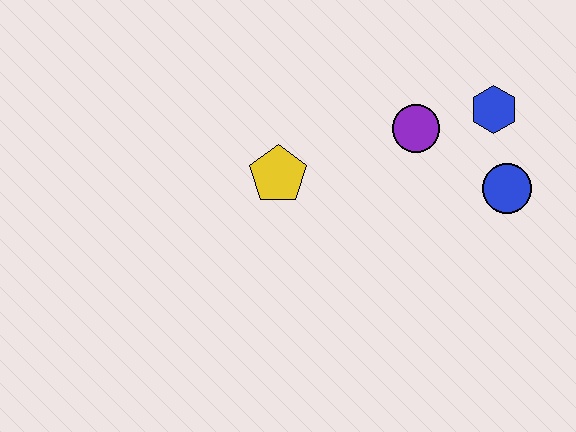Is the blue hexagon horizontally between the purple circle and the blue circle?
Yes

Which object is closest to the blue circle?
The blue hexagon is closest to the blue circle.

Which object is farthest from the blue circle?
The yellow pentagon is farthest from the blue circle.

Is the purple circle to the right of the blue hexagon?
No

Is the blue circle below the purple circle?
Yes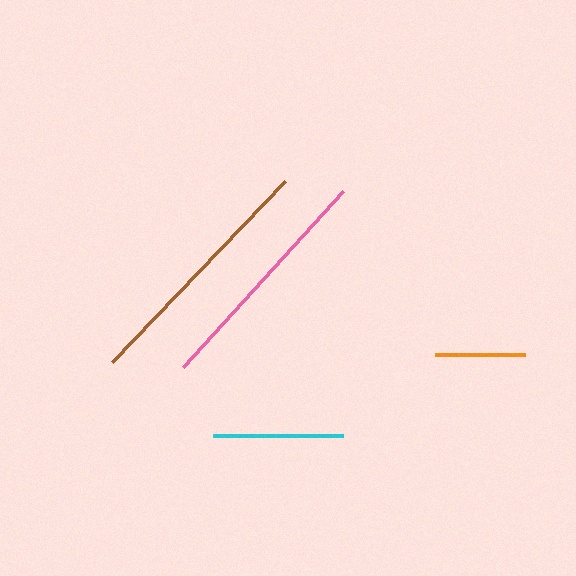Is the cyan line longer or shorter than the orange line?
The cyan line is longer than the orange line.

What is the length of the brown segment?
The brown segment is approximately 251 pixels long.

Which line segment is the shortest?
The orange line is the shortest at approximately 90 pixels.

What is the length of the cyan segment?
The cyan segment is approximately 131 pixels long.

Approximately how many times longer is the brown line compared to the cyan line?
The brown line is approximately 1.9 times the length of the cyan line.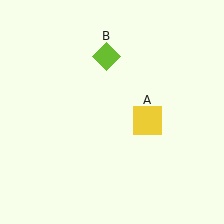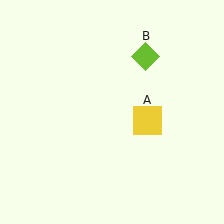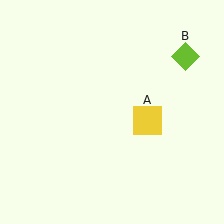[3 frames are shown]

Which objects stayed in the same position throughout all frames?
Yellow square (object A) remained stationary.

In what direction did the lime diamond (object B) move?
The lime diamond (object B) moved right.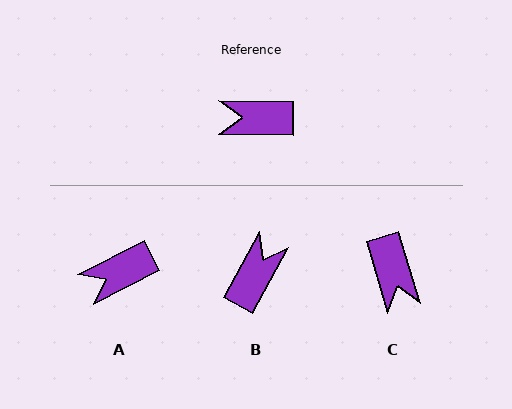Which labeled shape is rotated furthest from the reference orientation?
B, about 118 degrees away.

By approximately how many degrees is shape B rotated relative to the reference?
Approximately 118 degrees clockwise.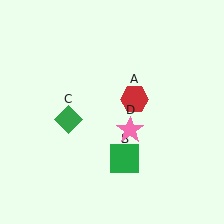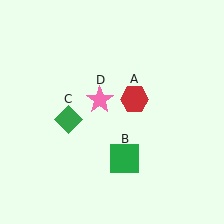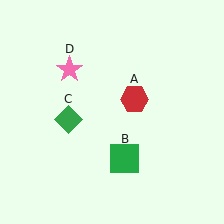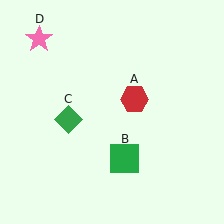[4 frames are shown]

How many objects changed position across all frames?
1 object changed position: pink star (object D).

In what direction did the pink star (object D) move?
The pink star (object D) moved up and to the left.